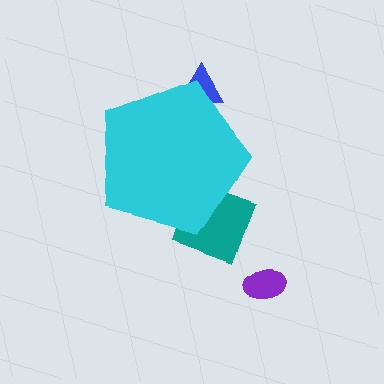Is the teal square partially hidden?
Yes, the teal square is partially hidden behind the cyan pentagon.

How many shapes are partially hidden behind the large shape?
2 shapes are partially hidden.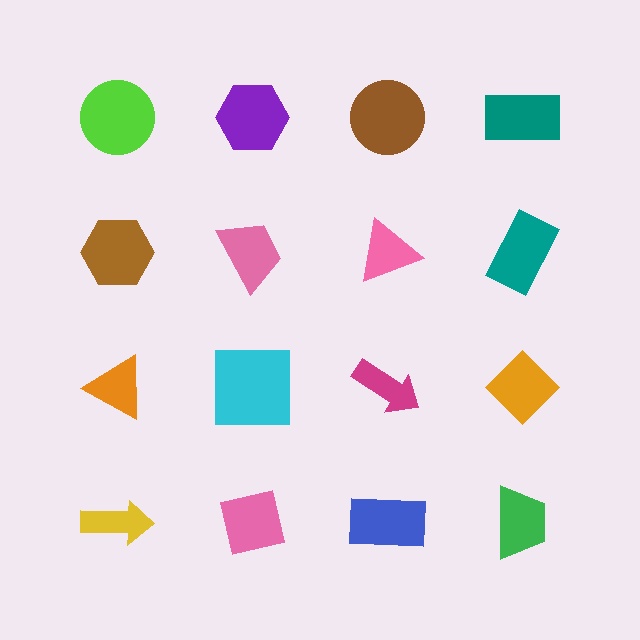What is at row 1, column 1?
A lime circle.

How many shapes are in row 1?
4 shapes.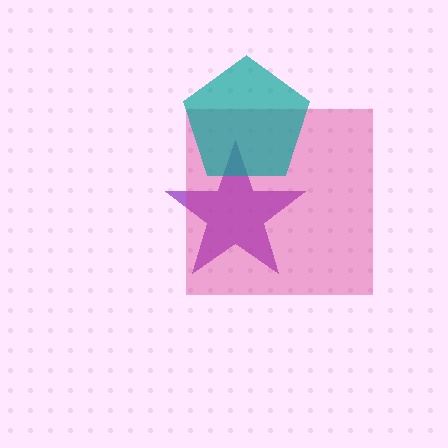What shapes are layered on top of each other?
The layered shapes are: a purple star, a magenta square, a teal pentagon.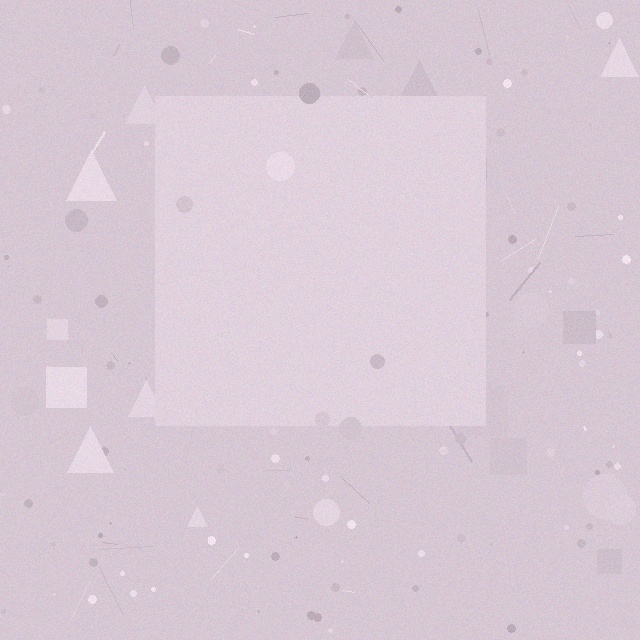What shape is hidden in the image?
A square is hidden in the image.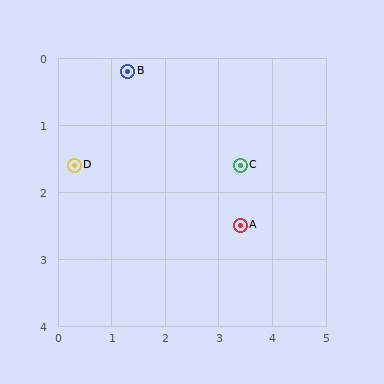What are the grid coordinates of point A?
Point A is at approximately (3.4, 2.5).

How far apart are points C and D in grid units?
Points C and D are about 3.1 grid units apart.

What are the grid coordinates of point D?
Point D is at approximately (0.3, 1.6).